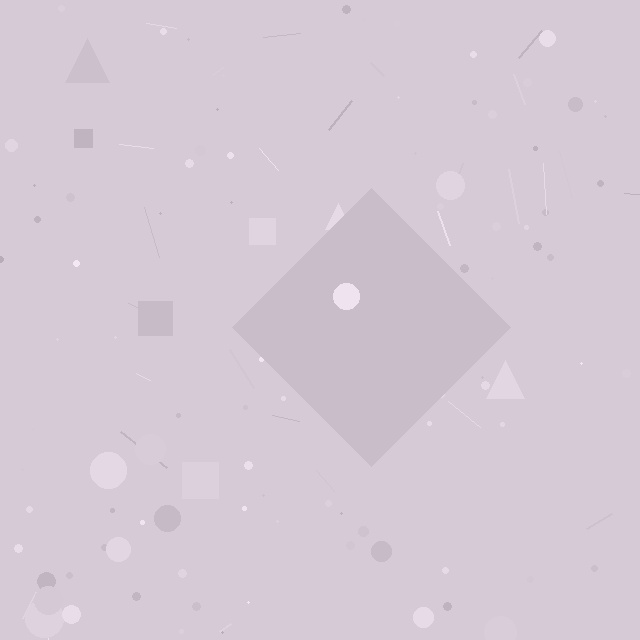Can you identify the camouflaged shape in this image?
The camouflaged shape is a diamond.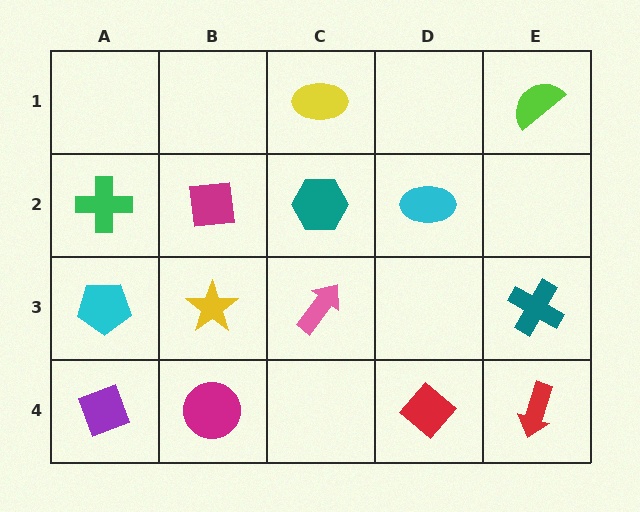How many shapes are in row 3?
4 shapes.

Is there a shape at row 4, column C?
No, that cell is empty.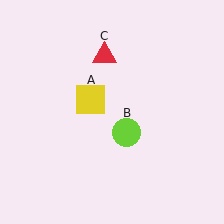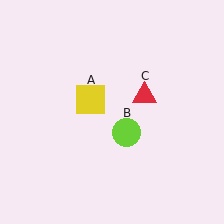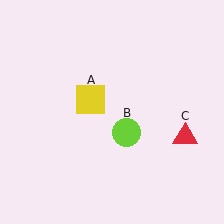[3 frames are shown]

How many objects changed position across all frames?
1 object changed position: red triangle (object C).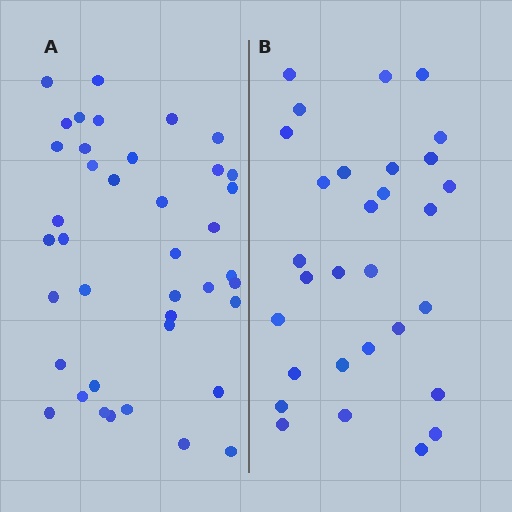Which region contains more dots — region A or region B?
Region A (the left region) has more dots.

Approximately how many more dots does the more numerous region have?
Region A has roughly 10 or so more dots than region B.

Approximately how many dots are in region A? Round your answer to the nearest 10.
About 40 dots.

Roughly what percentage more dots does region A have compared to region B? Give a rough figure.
About 35% more.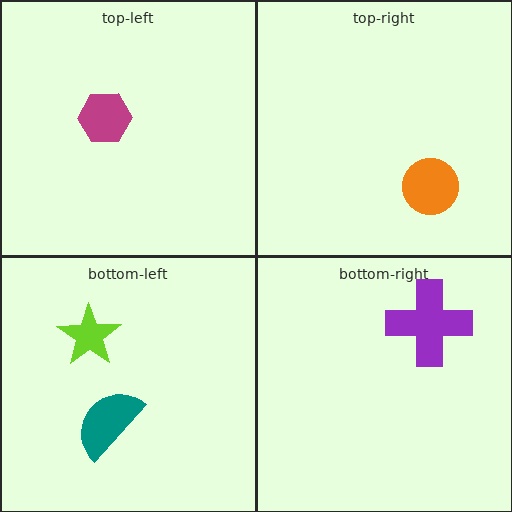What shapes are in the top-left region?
The magenta hexagon.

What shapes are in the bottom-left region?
The lime star, the teal semicircle.